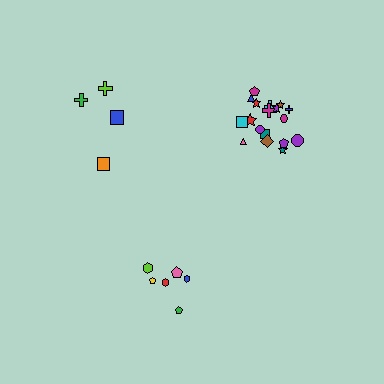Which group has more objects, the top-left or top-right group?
The top-right group.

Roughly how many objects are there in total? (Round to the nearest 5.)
Roughly 30 objects in total.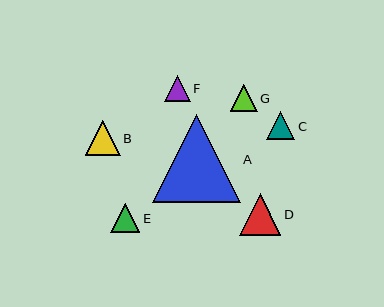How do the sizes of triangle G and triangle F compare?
Triangle G and triangle F are approximately the same size.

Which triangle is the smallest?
Triangle F is the smallest with a size of approximately 26 pixels.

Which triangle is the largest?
Triangle A is the largest with a size of approximately 88 pixels.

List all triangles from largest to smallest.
From largest to smallest: A, D, B, E, C, G, F.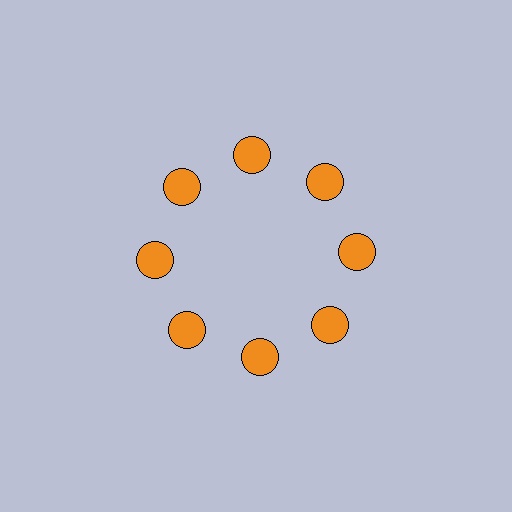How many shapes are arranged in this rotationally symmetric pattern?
There are 8 shapes, arranged in 8 groups of 1.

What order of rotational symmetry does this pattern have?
This pattern has 8-fold rotational symmetry.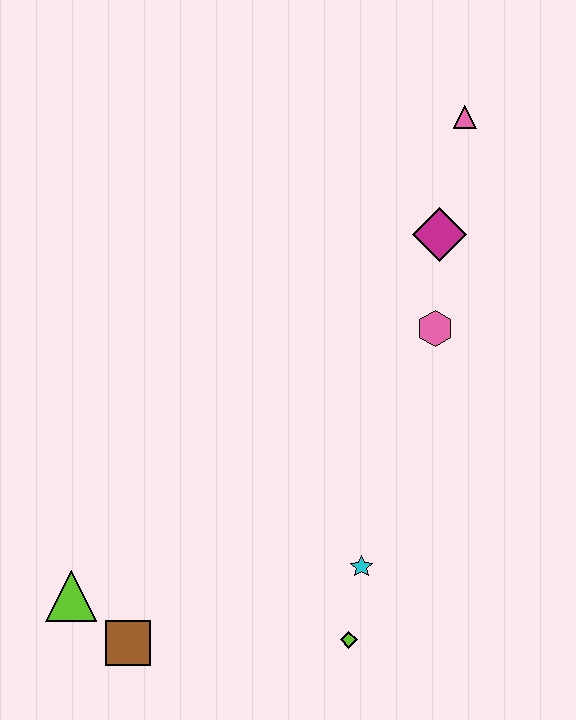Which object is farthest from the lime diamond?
The pink triangle is farthest from the lime diamond.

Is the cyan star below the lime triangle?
No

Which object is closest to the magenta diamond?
The pink hexagon is closest to the magenta diamond.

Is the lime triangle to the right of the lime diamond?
No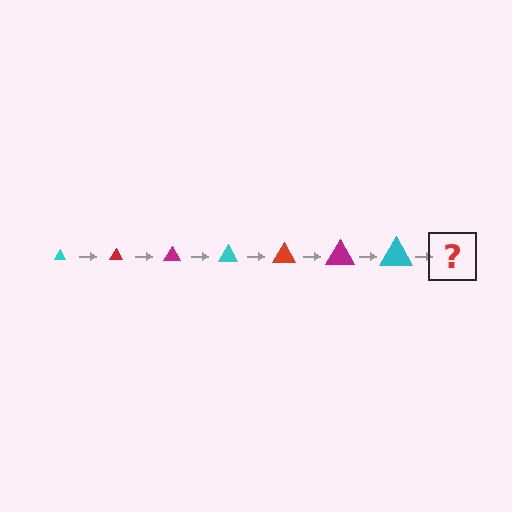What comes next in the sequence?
The next element should be a red triangle, larger than the previous one.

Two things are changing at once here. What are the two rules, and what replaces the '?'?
The two rules are that the triangle grows larger each step and the color cycles through cyan, red, and magenta. The '?' should be a red triangle, larger than the previous one.